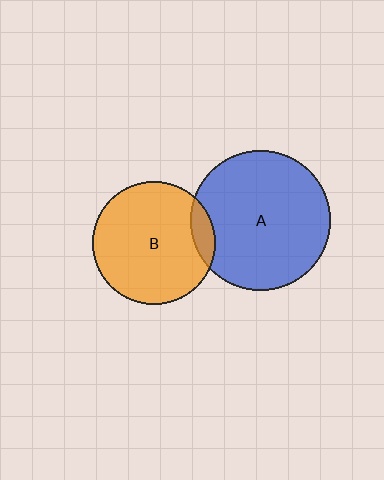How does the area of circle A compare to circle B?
Approximately 1.3 times.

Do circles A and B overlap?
Yes.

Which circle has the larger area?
Circle A (blue).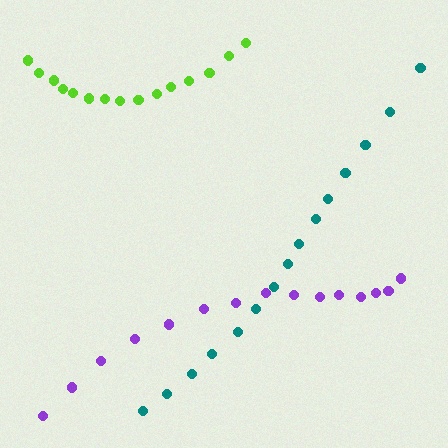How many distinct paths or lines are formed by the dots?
There are 3 distinct paths.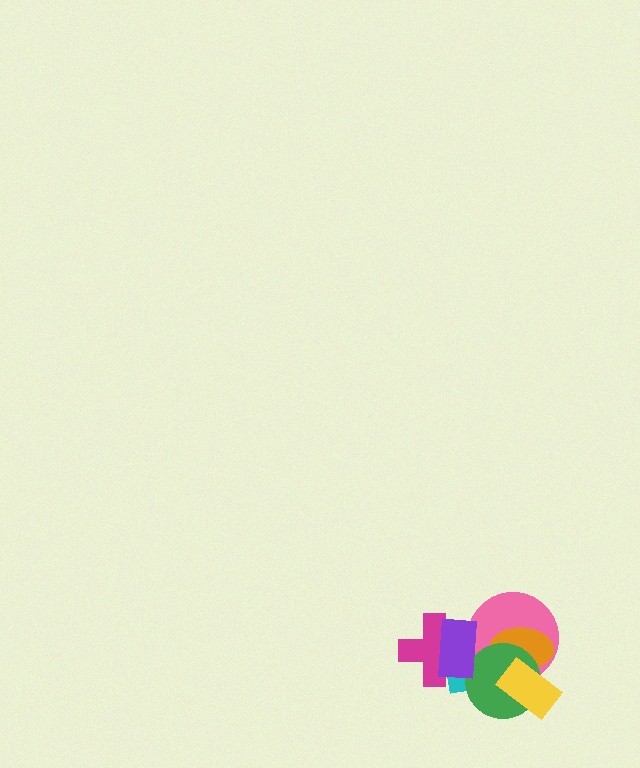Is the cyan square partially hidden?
Yes, it is partially covered by another shape.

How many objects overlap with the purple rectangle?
4 objects overlap with the purple rectangle.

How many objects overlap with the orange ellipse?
4 objects overlap with the orange ellipse.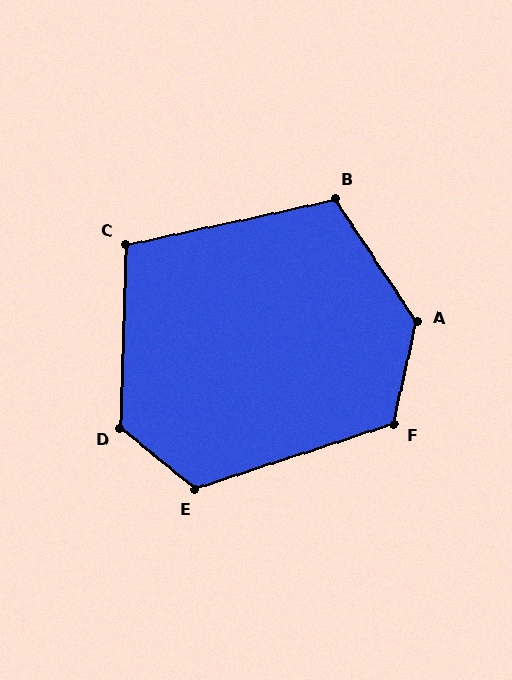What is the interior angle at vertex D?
Approximately 128 degrees (obtuse).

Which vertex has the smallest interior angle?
C, at approximately 104 degrees.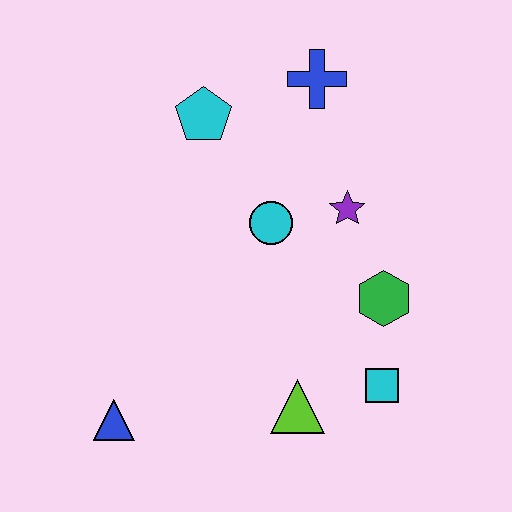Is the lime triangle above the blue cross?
No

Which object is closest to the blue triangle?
The lime triangle is closest to the blue triangle.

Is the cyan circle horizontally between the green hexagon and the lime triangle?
No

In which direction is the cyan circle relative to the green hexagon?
The cyan circle is to the left of the green hexagon.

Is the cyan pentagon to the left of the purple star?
Yes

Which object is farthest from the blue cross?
The blue triangle is farthest from the blue cross.